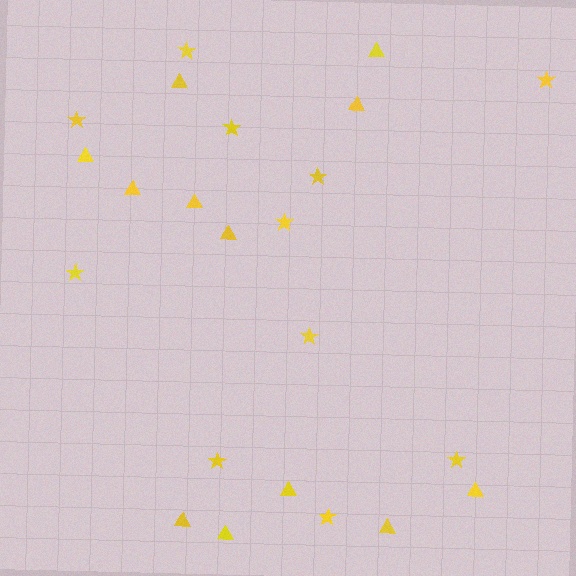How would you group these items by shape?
There are 2 groups: one group of triangles (12) and one group of stars (11).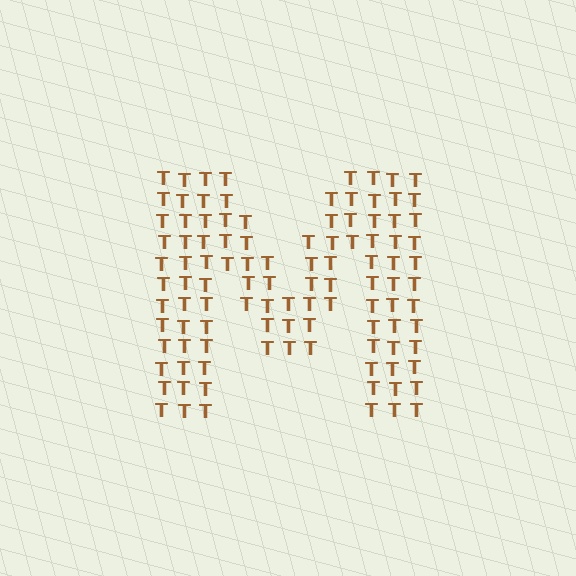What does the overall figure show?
The overall figure shows the letter M.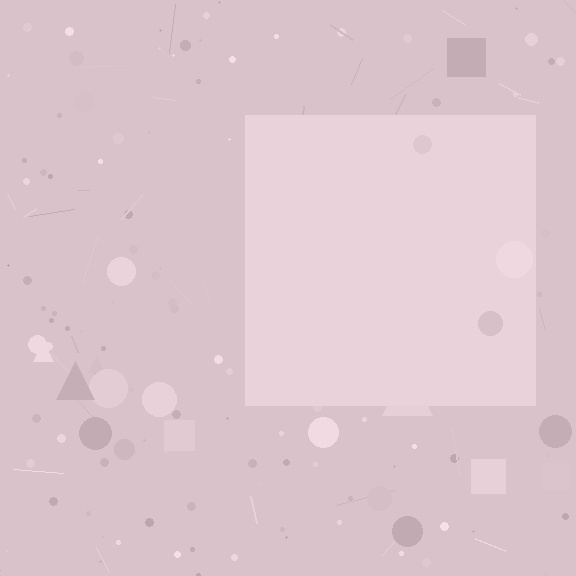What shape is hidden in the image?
A square is hidden in the image.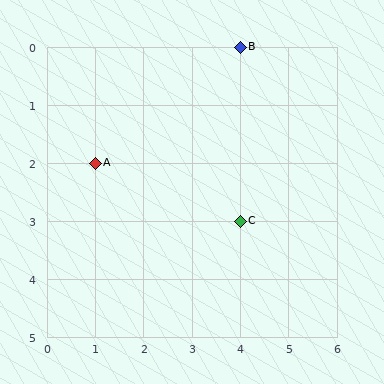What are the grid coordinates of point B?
Point B is at grid coordinates (4, 0).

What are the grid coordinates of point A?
Point A is at grid coordinates (1, 2).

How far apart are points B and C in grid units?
Points B and C are 3 rows apart.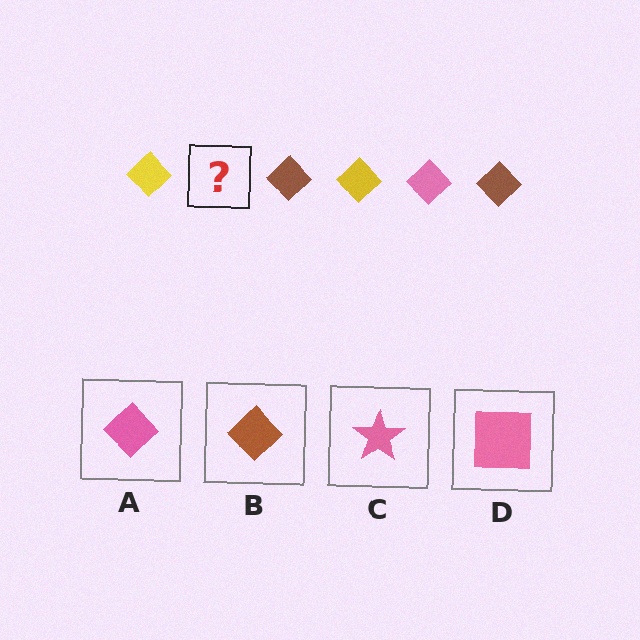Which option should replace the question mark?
Option A.